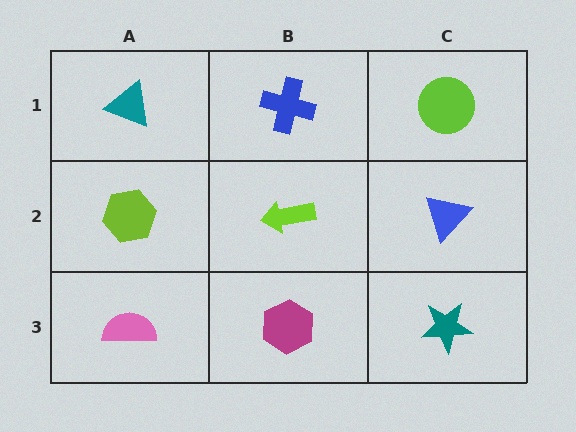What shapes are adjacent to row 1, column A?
A lime hexagon (row 2, column A), a blue cross (row 1, column B).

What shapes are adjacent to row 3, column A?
A lime hexagon (row 2, column A), a magenta hexagon (row 3, column B).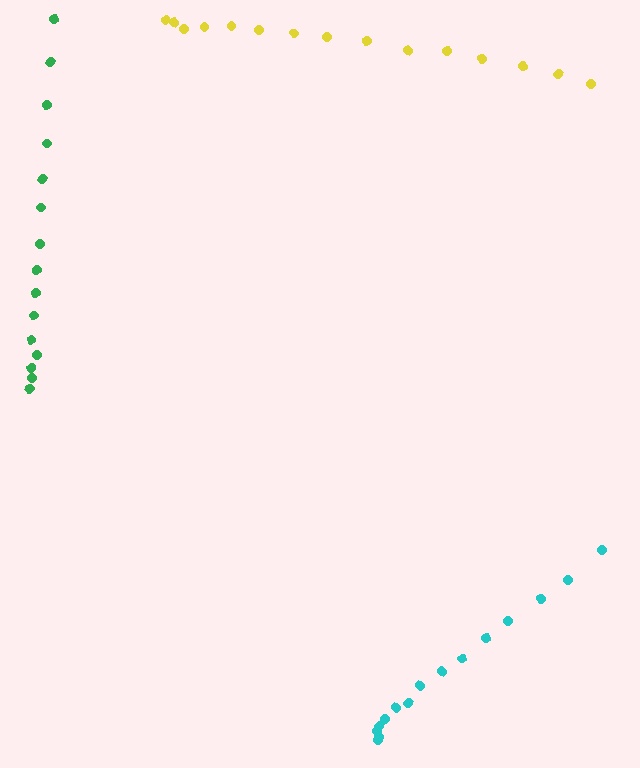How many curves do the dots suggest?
There are 3 distinct paths.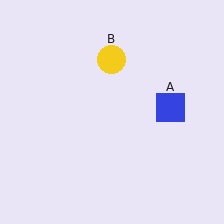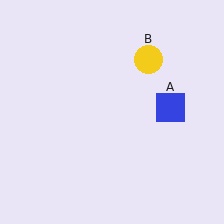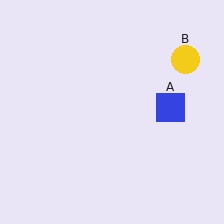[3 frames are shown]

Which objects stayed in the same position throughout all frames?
Blue square (object A) remained stationary.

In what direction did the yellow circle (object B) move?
The yellow circle (object B) moved right.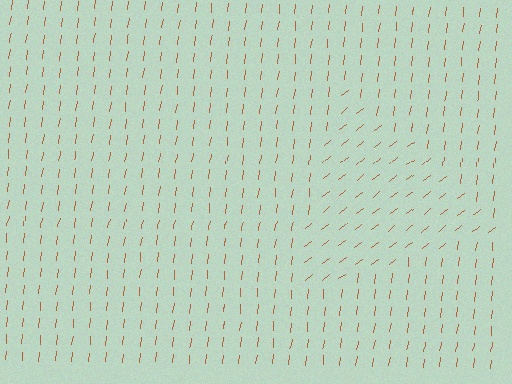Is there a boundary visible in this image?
Yes, there is a texture boundary formed by a change in line orientation.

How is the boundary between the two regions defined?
The boundary is defined purely by a change in line orientation (approximately 45 degrees difference). All lines are the same color and thickness.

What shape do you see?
I see a triangle.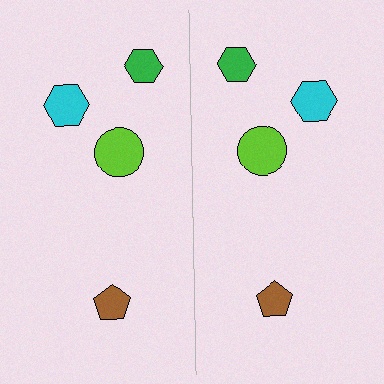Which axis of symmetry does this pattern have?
The pattern has a vertical axis of symmetry running through the center of the image.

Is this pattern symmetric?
Yes, this pattern has bilateral (reflection) symmetry.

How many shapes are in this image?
There are 8 shapes in this image.